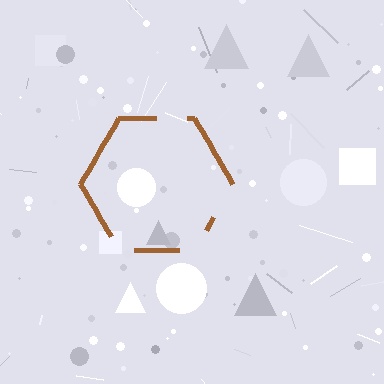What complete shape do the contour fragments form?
The contour fragments form a hexagon.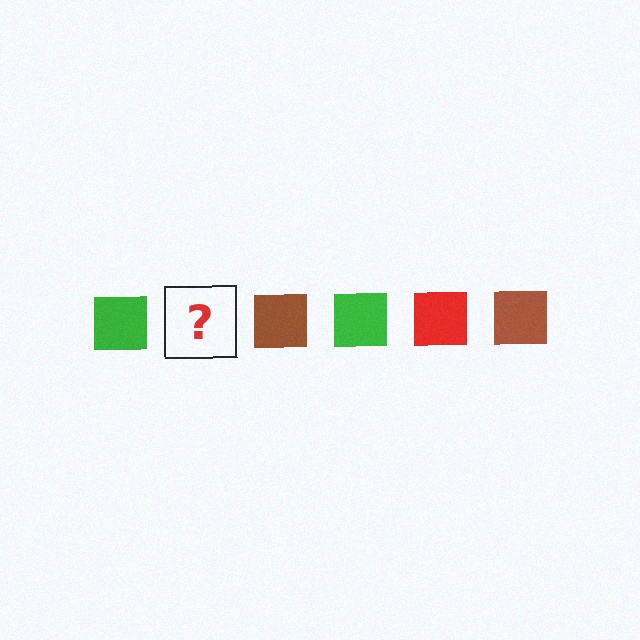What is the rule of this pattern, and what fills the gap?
The rule is that the pattern cycles through green, red, brown squares. The gap should be filled with a red square.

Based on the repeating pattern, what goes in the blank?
The blank should be a red square.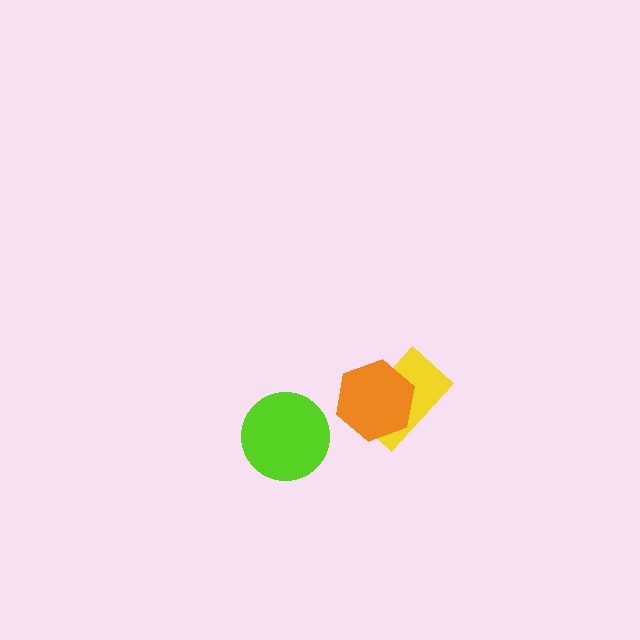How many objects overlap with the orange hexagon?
1 object overlaps with the orange hexagon.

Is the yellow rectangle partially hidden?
Yes, it is partially covered by another shape.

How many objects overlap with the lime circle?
0 objects overlap with the lime circle.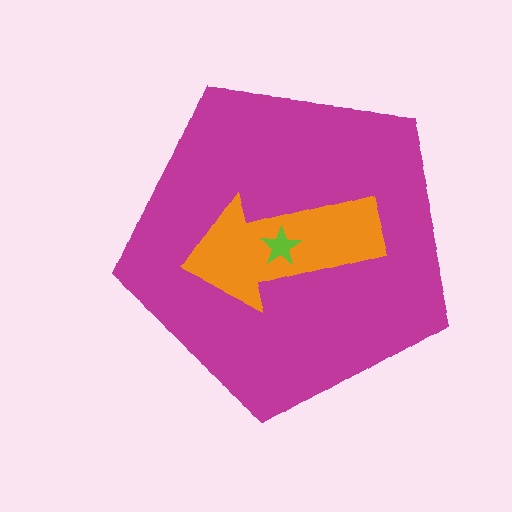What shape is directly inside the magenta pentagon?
The orange arrow.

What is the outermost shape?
The magenta pentagon.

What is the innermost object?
The lime star.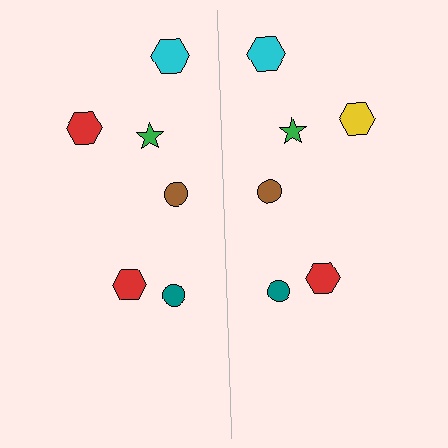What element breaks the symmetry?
The yellow hexagon on the right side breaks the symmetry — its mirror counterpart is red.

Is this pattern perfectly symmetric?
No, the pattern is not perfectly symmetric. The yellow hexagon on the right side breaks the symmetry — its mirror counterpart is red.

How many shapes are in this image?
There are 12 shapes in this image.